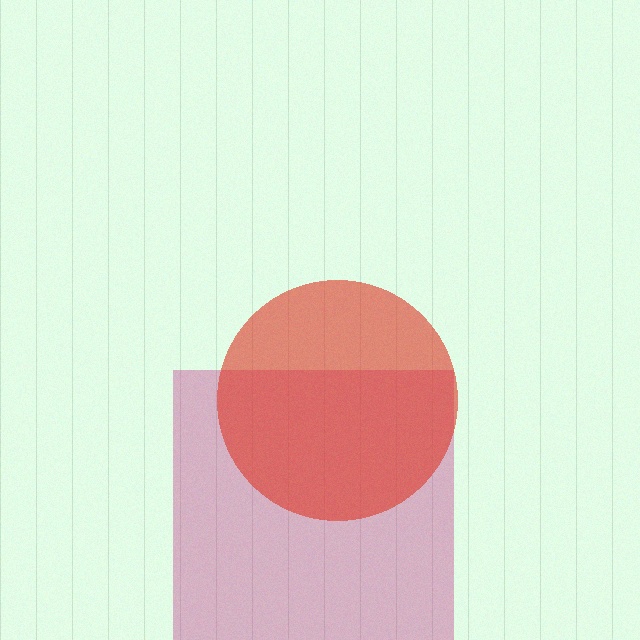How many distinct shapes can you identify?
There are 2 distinct shapes: a magenta square, a red circle.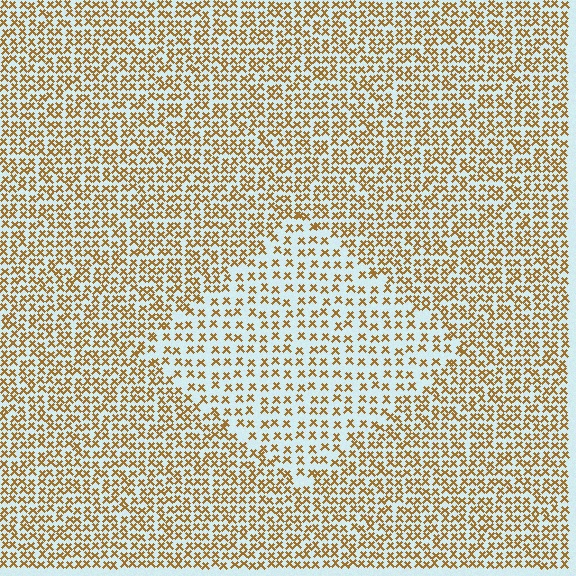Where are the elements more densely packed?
The elements are more densely packed outside the diamond boundary.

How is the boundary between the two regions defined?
The boundary is defined by a change in element density (approximately 1.8x ratio). All elements are the same color, size, and shape.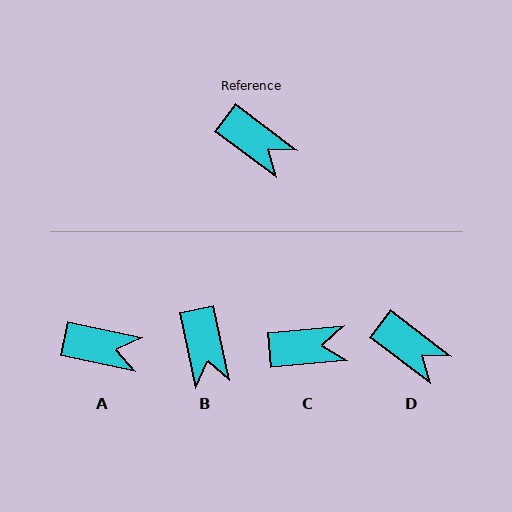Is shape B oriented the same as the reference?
No, it is off by about 40 degrees.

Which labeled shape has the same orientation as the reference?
D.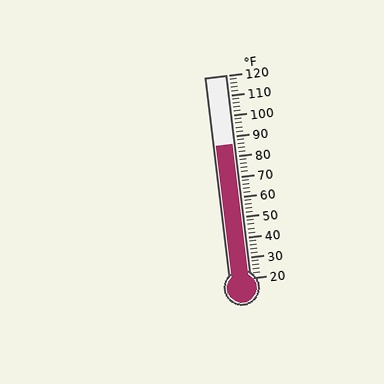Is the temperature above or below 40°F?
The temperature is above 40°F.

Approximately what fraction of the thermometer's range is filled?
The thermometer is filled to approximately 65% of its range.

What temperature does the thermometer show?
The thermometer shows approximately 86°F.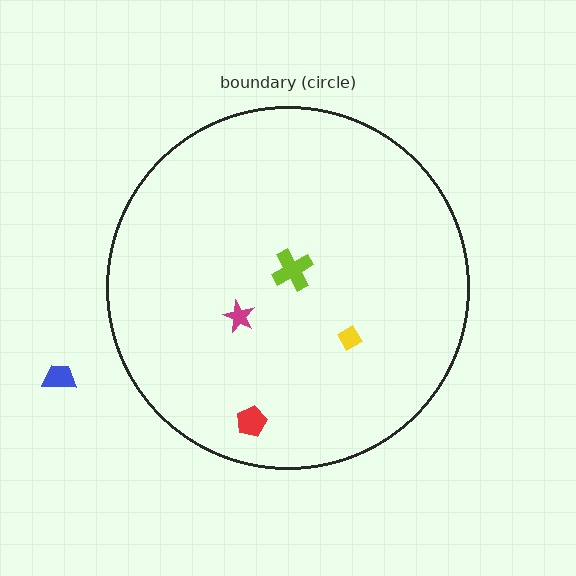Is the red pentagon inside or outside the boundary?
Inside.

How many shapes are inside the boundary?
4 inside, 1 outside.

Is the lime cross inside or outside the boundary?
Inside.